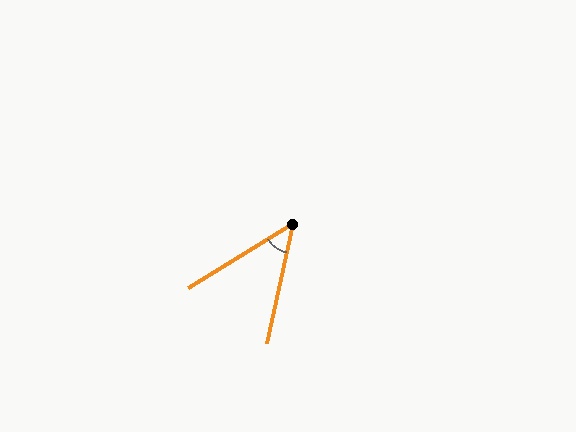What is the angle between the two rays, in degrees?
Approximately 46 degrees.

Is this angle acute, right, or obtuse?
It is acute.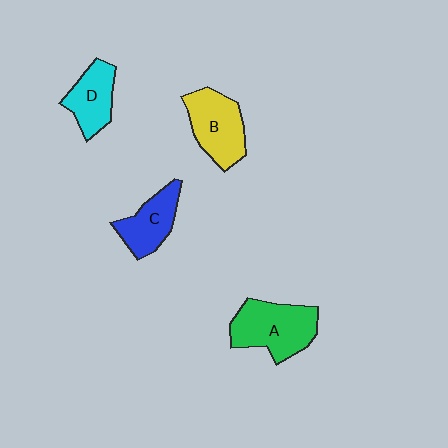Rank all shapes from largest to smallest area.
From largest to smallest: A (green), B (yellow), C (blue), D (cyan).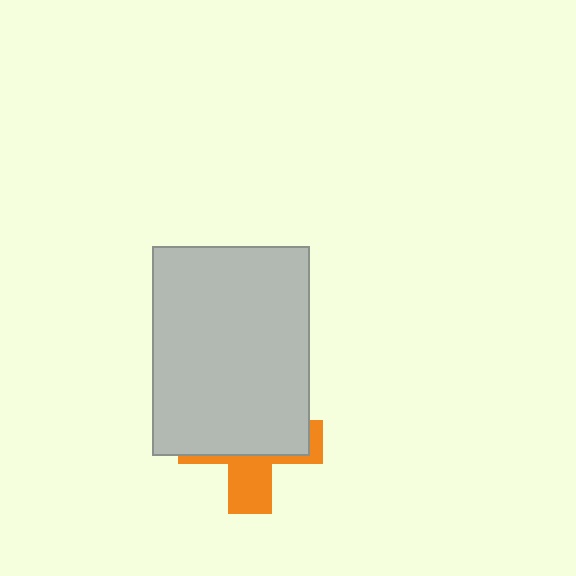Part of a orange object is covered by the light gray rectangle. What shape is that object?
It is a cross.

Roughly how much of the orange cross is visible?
A small part of it is visible (roughly 36%).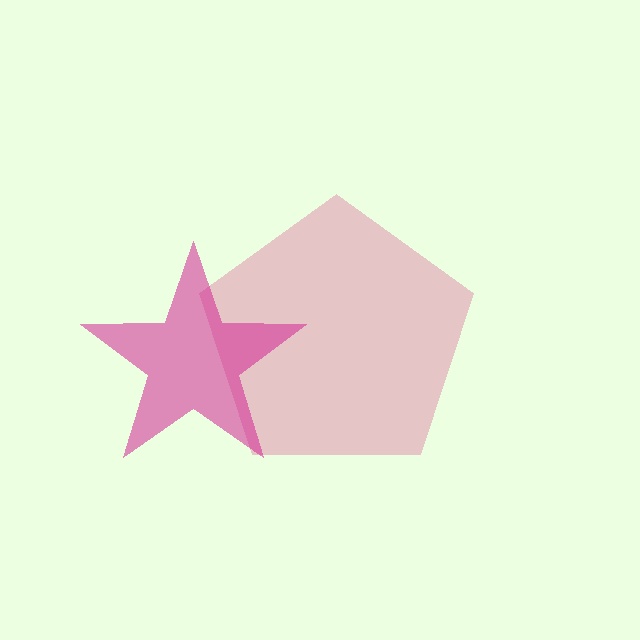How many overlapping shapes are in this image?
There are 2 overlapping shapes in the image.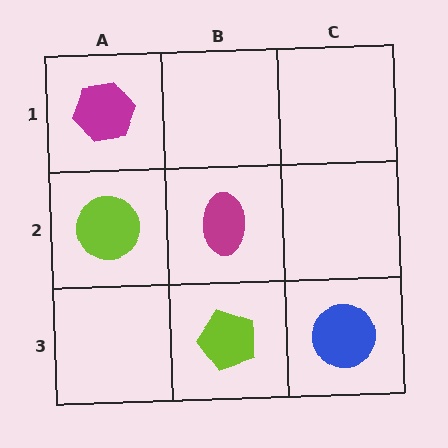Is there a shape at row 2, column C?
No, that cell is empty.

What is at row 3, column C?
A blue circle.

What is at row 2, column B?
A magenta ellipse.